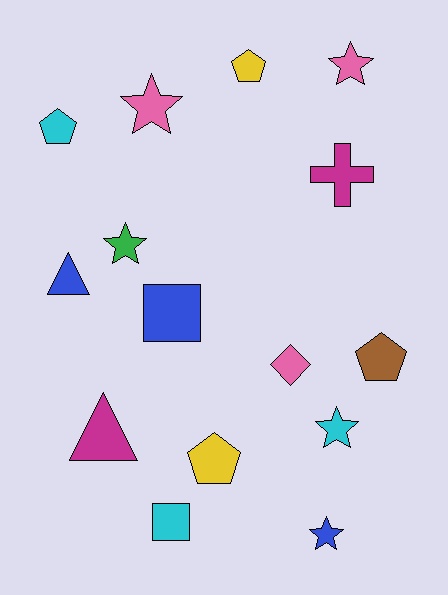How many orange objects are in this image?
There are no orange objects.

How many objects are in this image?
There are 15 objects.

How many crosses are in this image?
There is 1 cross.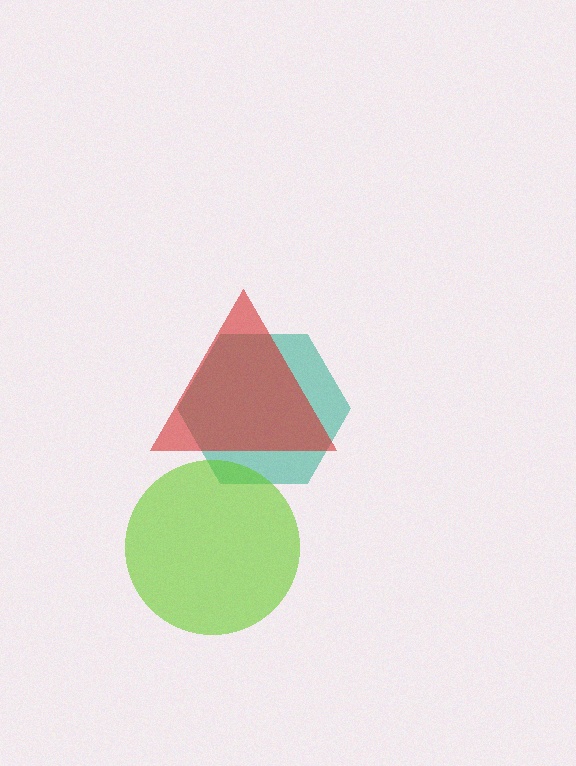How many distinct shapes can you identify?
There are 3 distinct shapes: a teal hexagon, a red triangle, a lime circle.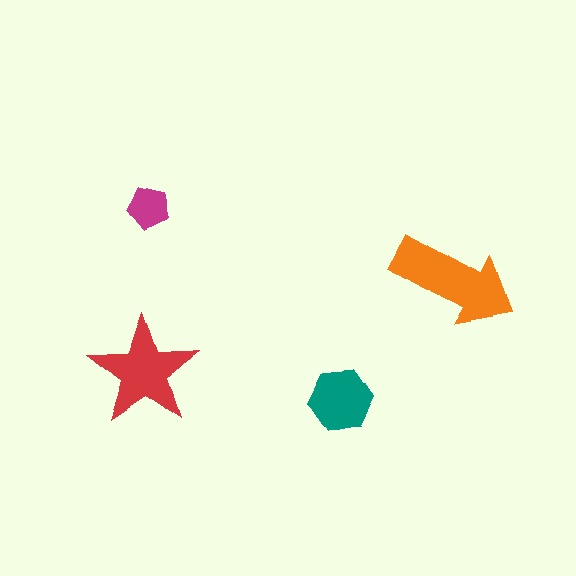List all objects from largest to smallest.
The orange arrow, the red star, the teal hexagon, the magenta pentagon.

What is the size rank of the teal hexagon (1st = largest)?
3rd.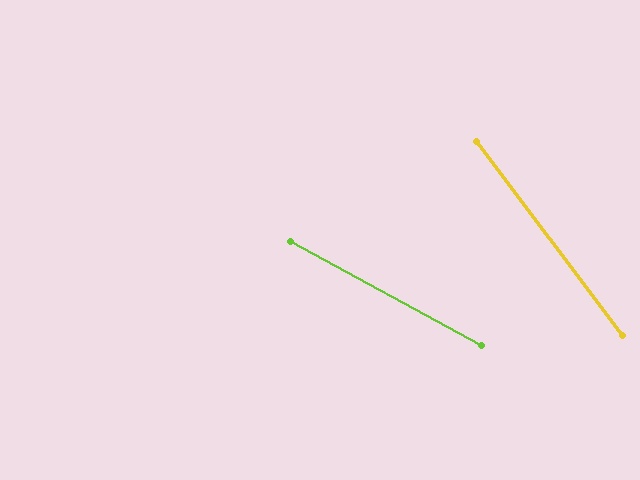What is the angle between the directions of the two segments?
Approximately 25 degrees.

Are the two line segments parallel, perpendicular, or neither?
Neither parallel nor perpendicular — they differ by about 25°.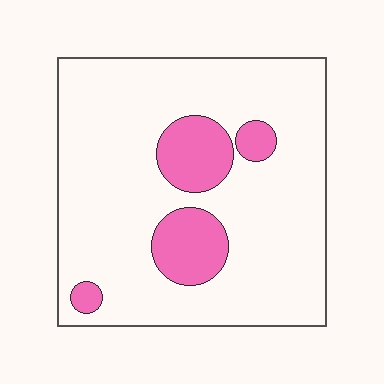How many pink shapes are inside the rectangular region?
4.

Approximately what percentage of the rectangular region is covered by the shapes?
Approximately 15%.